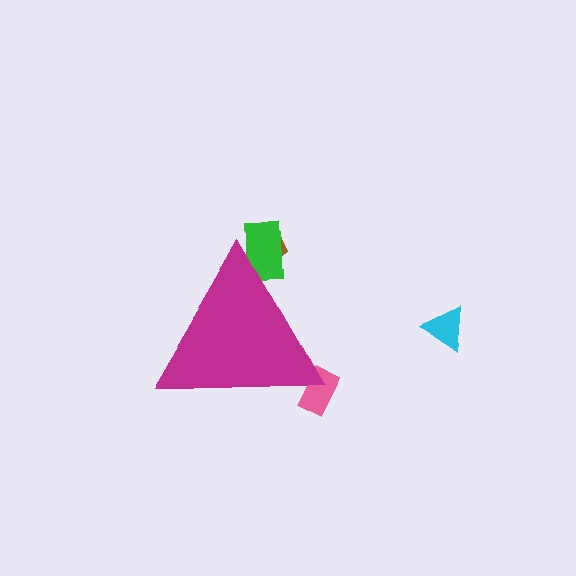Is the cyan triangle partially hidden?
No, the cyan triangle is fully visible.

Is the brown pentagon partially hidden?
Yes, the brown pentagon is partially hidden behind the magenta triangle.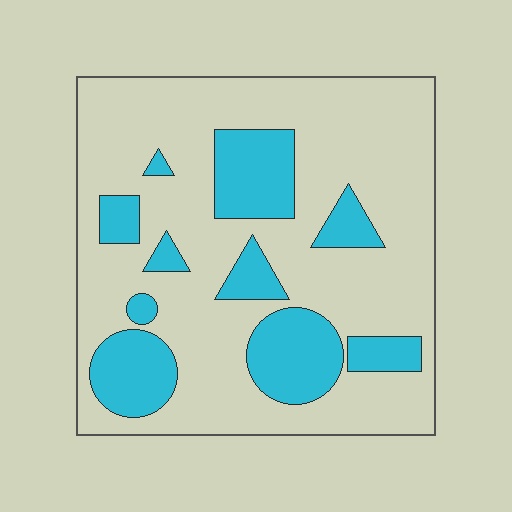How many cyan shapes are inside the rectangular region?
10.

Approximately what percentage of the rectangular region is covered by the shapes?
Approximately 25%.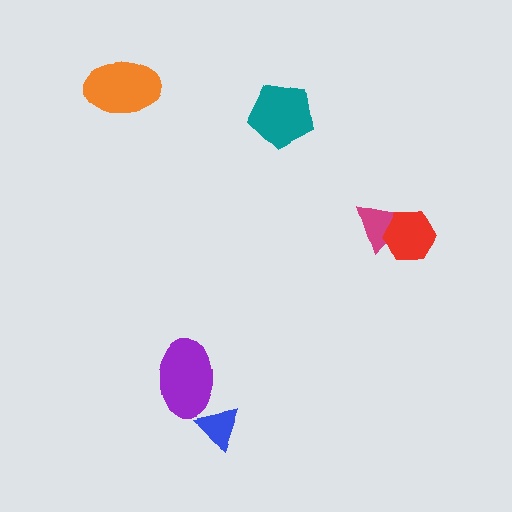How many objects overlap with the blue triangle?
1 object overlaps with the blue triangle.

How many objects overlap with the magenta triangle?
1 object overlaps with the magenta triangle.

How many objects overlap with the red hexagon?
1 object overlaps with the red hexagon.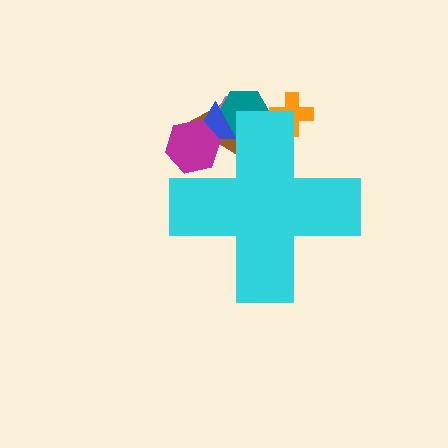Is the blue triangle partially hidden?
Yes, the blue triangle is partially hidden behind the cyan cross.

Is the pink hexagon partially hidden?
Yes, the pink hexagon is partially hidden behind the cyan cross.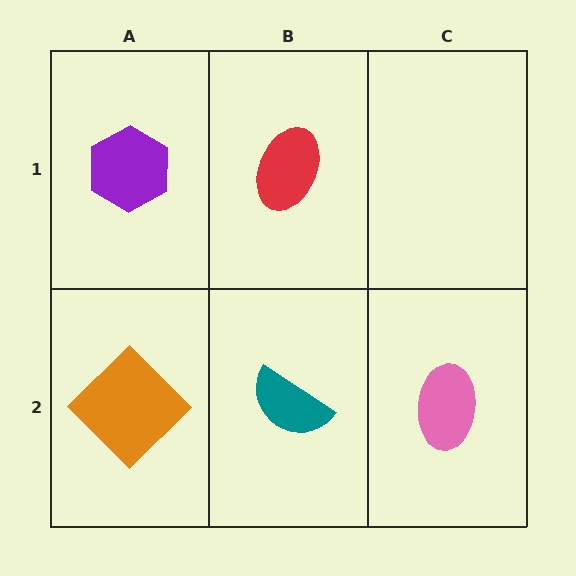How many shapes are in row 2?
3 shapes.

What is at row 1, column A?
A purple hexagon.